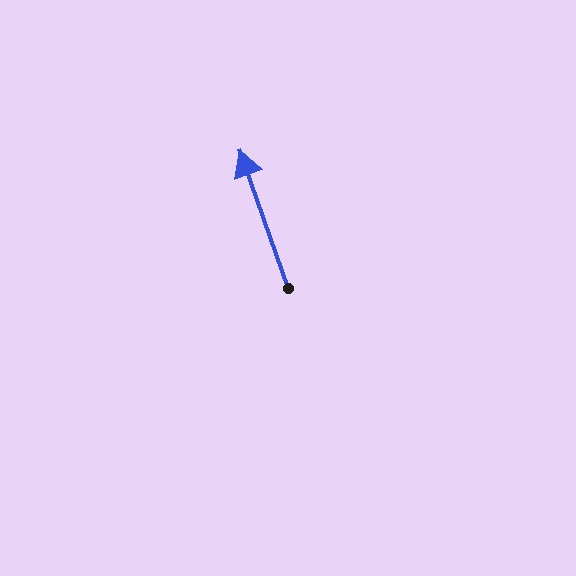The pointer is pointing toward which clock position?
Roughly 11 o'clock.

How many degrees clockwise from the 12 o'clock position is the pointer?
Approximately 341 degrees.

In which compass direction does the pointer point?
North.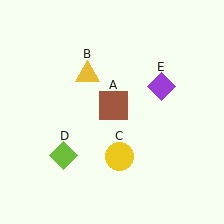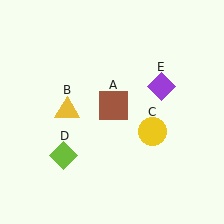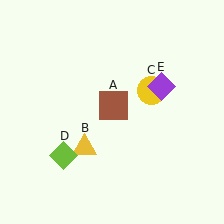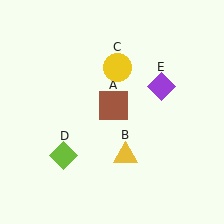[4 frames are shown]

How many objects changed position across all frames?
2 objects changed position: yellow triangle (object B), yellow circle (object C).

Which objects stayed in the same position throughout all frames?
Brown square (object A) and lime diamond (object D) and purple diamond (object E) remained stationary.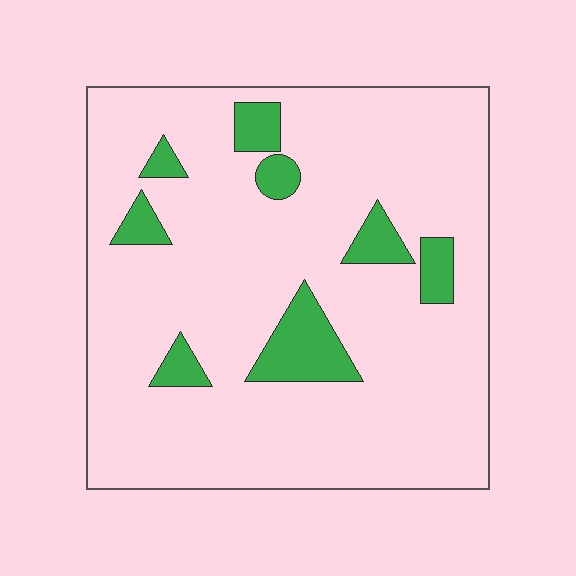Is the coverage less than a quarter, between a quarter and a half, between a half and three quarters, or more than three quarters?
Less than a quarter.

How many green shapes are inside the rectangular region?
8.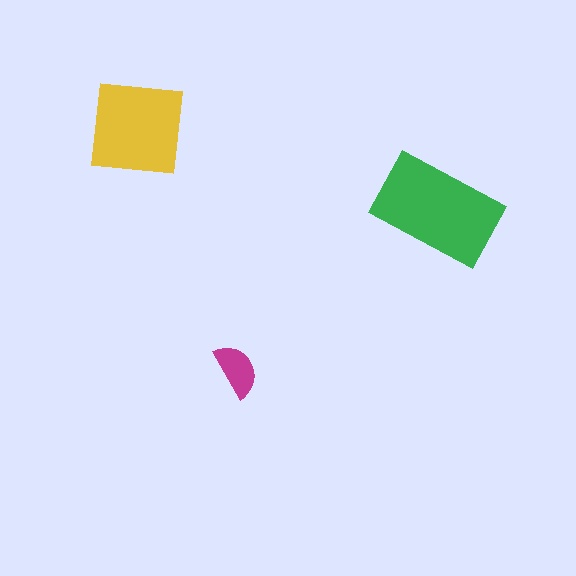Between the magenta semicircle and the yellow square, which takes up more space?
The yellow square.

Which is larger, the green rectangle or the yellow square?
The green rectangle.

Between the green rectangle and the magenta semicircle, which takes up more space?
The green rectangle.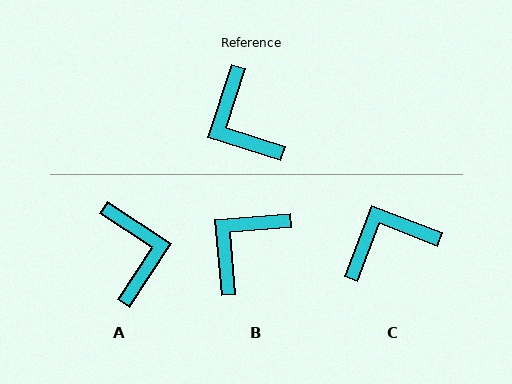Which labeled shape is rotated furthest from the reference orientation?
A, about 165 degrees away.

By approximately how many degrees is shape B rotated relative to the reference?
Approximately 67 degrees clockwise.